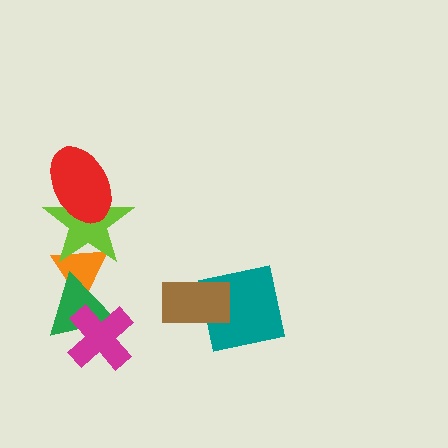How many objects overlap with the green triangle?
2 objects overlap with the green triangle.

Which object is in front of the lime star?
The red ellipse is in front of the lime star.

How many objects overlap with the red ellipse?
1 object overlaps with the red ellipse.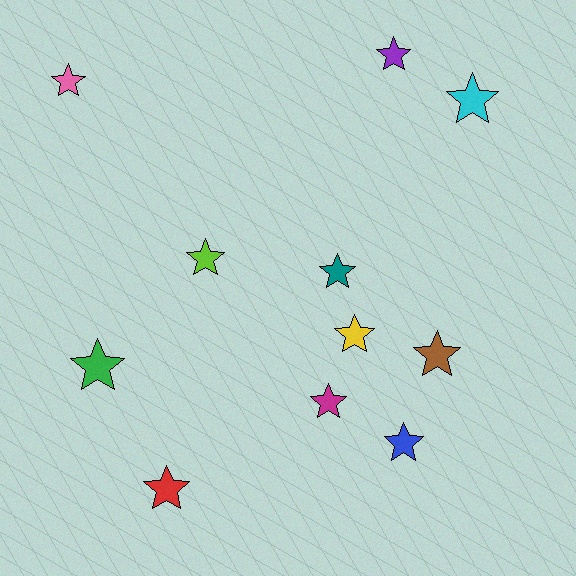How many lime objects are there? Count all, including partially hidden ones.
There is 1 lime object.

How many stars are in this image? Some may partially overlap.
There are 11 stars.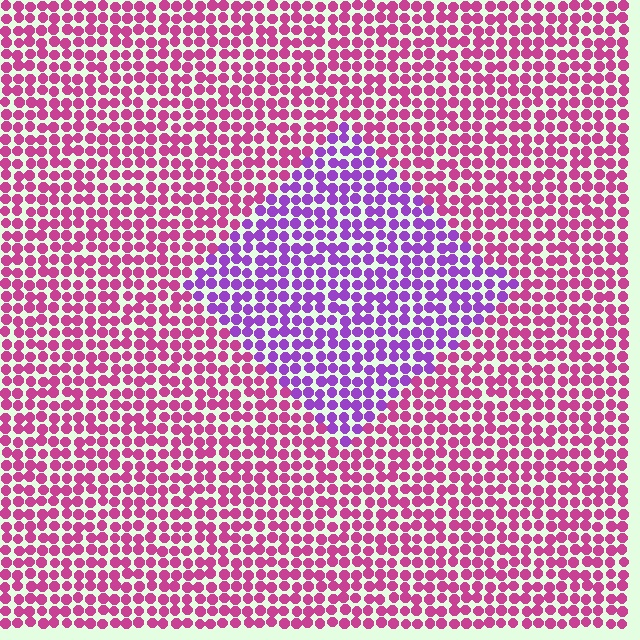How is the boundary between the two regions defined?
The boundary is defined purely by a slight shift in hue (about 44 degrees). Spacing, size, and orientation are identical on both sides.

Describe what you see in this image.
The image is filled with small magenta elements in a uniform arrangement. A diamond-shaped region is visible where the elements are tinted to a slightly different hue, forming a subtle color boundary.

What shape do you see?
I see a diamond.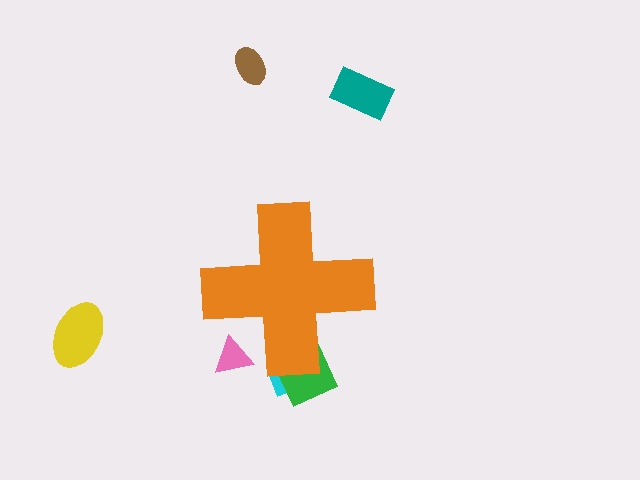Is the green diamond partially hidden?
Yes, the green diamond is partially hidden behind the orange cross.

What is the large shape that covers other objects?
An orange cross.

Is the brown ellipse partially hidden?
No, the brown ellipse is fully visible.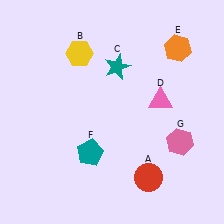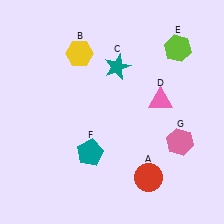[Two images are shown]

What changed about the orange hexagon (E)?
In Image 1, E is orange. In Image 2, it changed to lime.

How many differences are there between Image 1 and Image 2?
There is 1 difference between the two images.